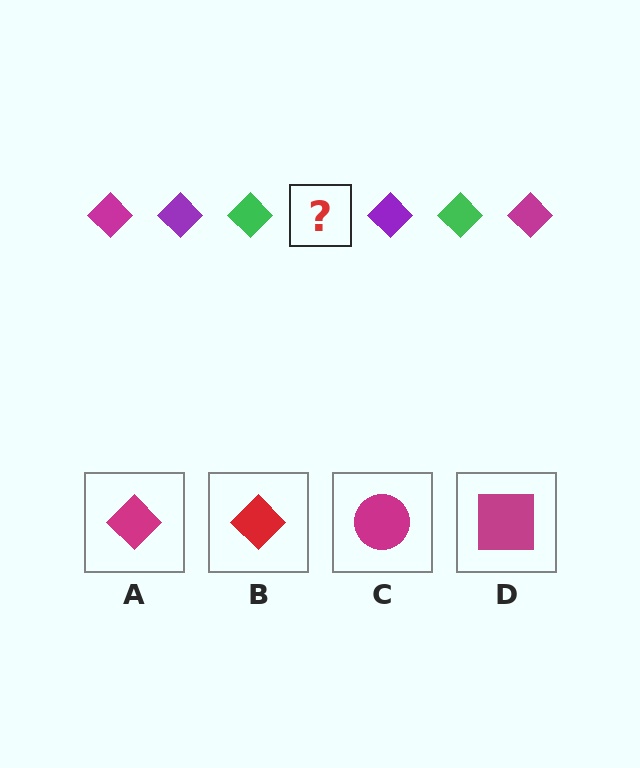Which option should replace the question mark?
Option A.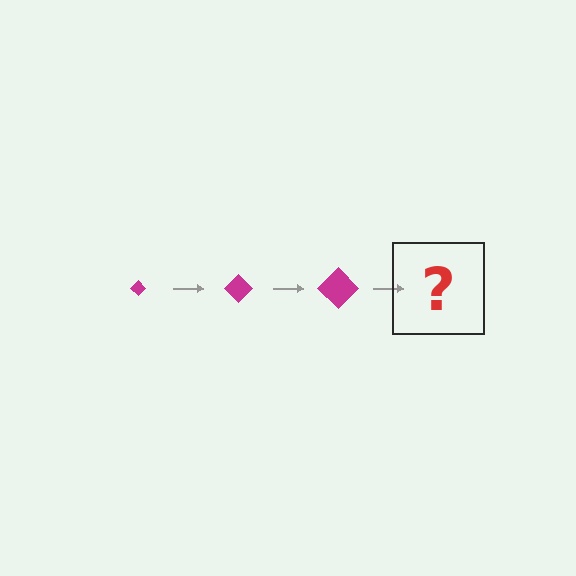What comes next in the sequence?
The next element should be a magenta diamond, larger than the previous one.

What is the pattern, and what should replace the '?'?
The pattern is that the diamond gets progressively larger each step. The '?' should be a magenta diamond, larger than the previous one.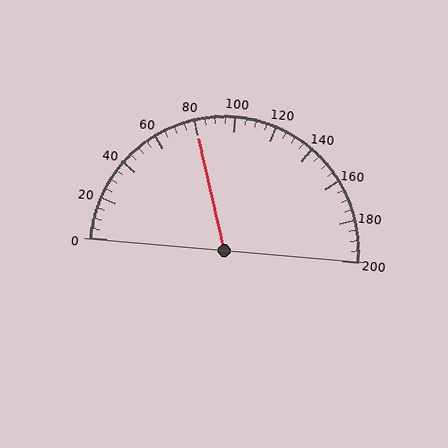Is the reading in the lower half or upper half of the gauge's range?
The reading is in the lower half of the range (0 to 200).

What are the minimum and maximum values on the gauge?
The gauge ranges from 0 to 200.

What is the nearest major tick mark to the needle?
The nearest major tick mark is 80.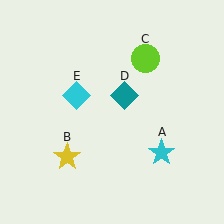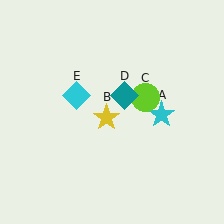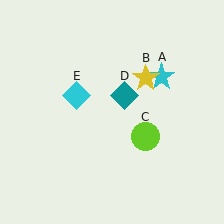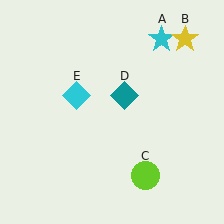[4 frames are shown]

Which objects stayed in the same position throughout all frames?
Teal diamond (object D) and cyan diamond (object E) remained stationary.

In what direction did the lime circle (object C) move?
The lime circle (object C) moved down.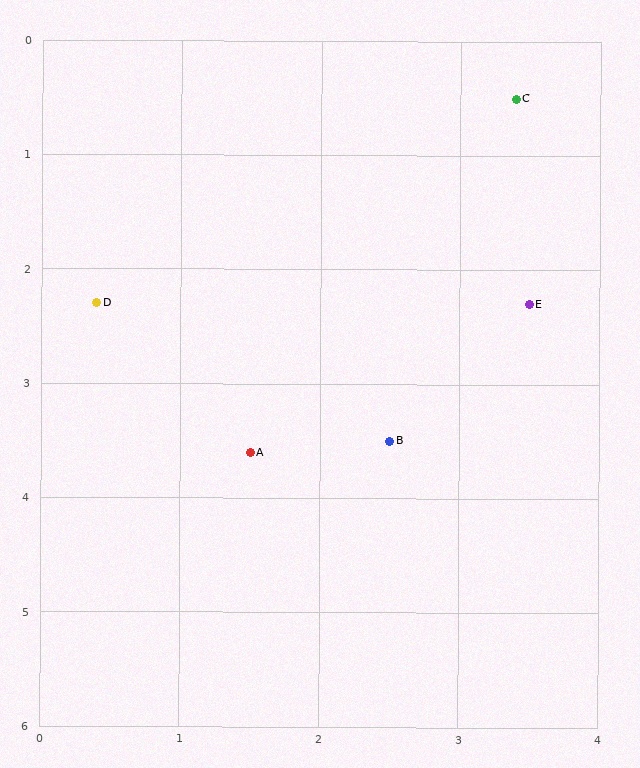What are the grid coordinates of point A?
Point A is at approximately (1.5, 3.6).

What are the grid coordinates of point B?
Point B is at approximately (2.5, 3.5).